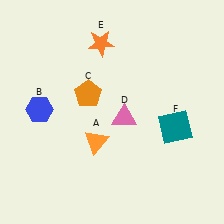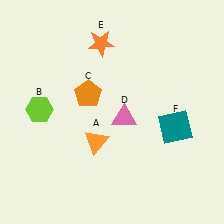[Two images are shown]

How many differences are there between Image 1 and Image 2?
There is 1 difference between the two images.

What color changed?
The hexagon (B) changed from blue in Image 1 to lime in Image 2.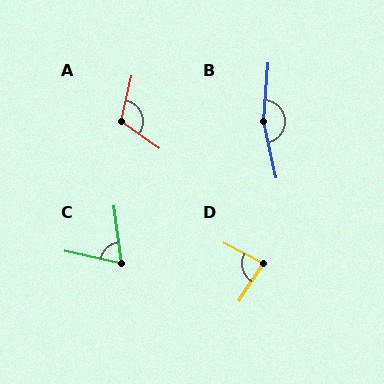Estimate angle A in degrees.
Approximately 112 degrees.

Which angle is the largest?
B, at approximately 163 degrees.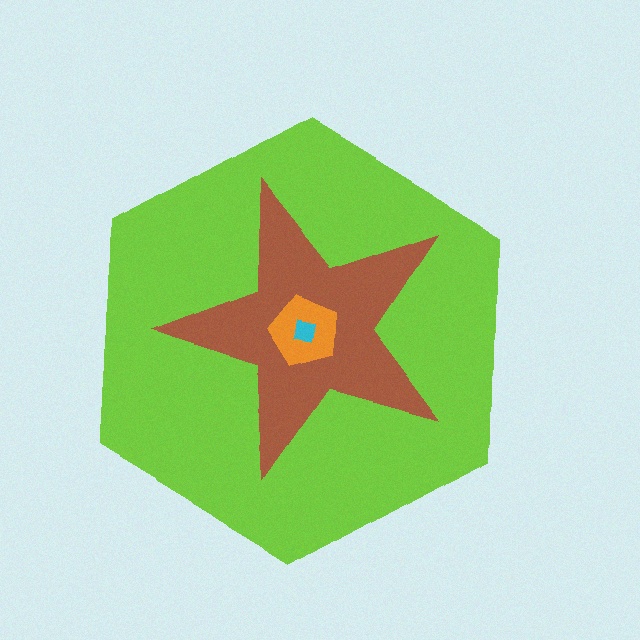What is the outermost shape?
The lime hexagon.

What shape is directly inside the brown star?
The orange pentagon.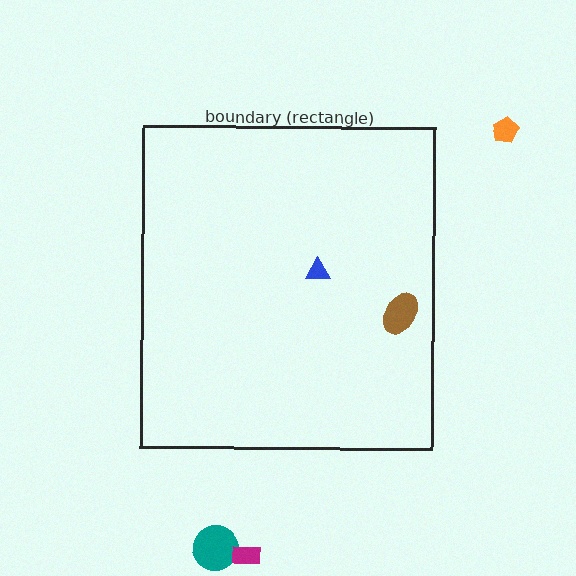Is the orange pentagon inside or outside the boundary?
Outside.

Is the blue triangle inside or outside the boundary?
Inside.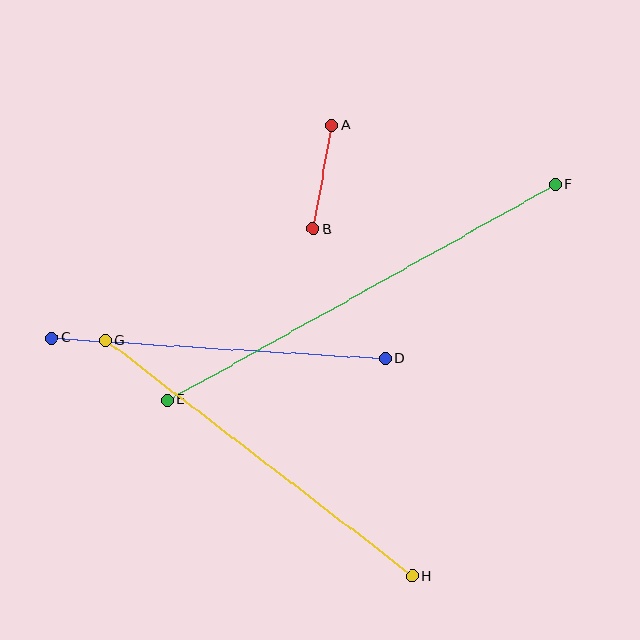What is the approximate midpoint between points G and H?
The midpoint is at approximately (259, 458) pixels.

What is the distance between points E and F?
The distance is approximately 443 pixels.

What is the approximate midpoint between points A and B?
The midpoint is at approximately (322, 177) pixels.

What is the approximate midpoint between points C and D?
The midpoint is at approximately (218, 348) pixels.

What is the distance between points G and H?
The distance is approximately 387 pixels.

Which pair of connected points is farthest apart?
Points E and F are farthest apart.